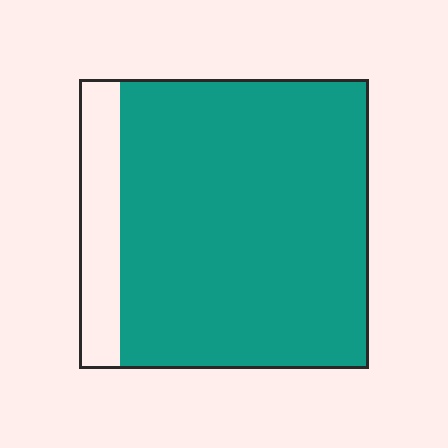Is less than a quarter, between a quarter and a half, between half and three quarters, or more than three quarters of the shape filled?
More than three quarters.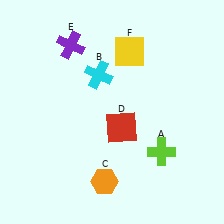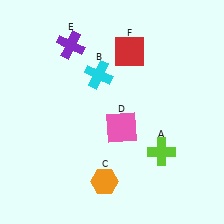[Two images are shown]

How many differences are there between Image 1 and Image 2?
There are 2 differences between the two images.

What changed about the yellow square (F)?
In Image 1, F is yellow. In Image 2, it changed to red.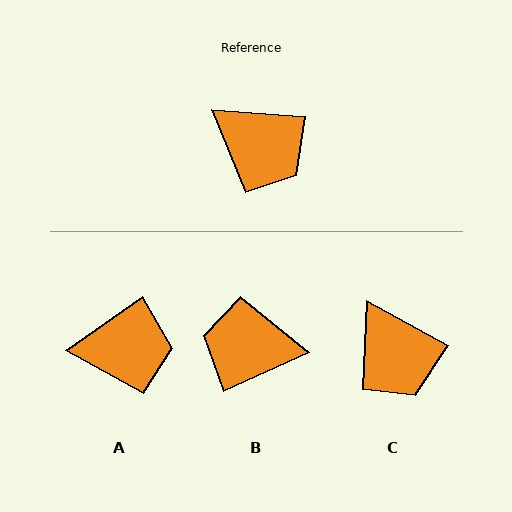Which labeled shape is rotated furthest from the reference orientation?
B, about 152 degrees away.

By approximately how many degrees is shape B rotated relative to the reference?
Approximately 152 degrees clockwise.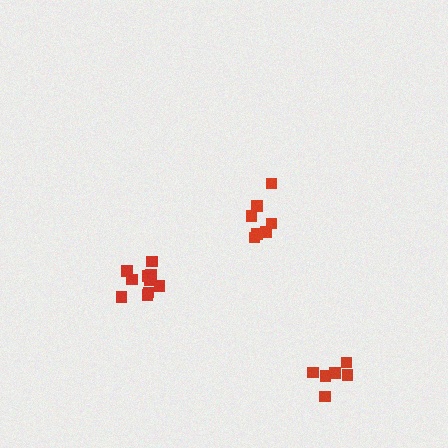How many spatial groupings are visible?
There are 3 spatial groupings.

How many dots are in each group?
Group 1: 6 dots, Group 2: 7 dots, Group 3: 10 dots (23 total).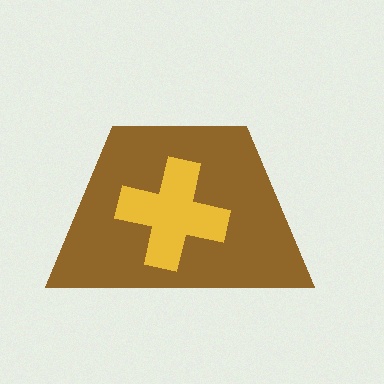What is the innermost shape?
The yellow cross.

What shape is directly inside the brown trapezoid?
The yellow cross.